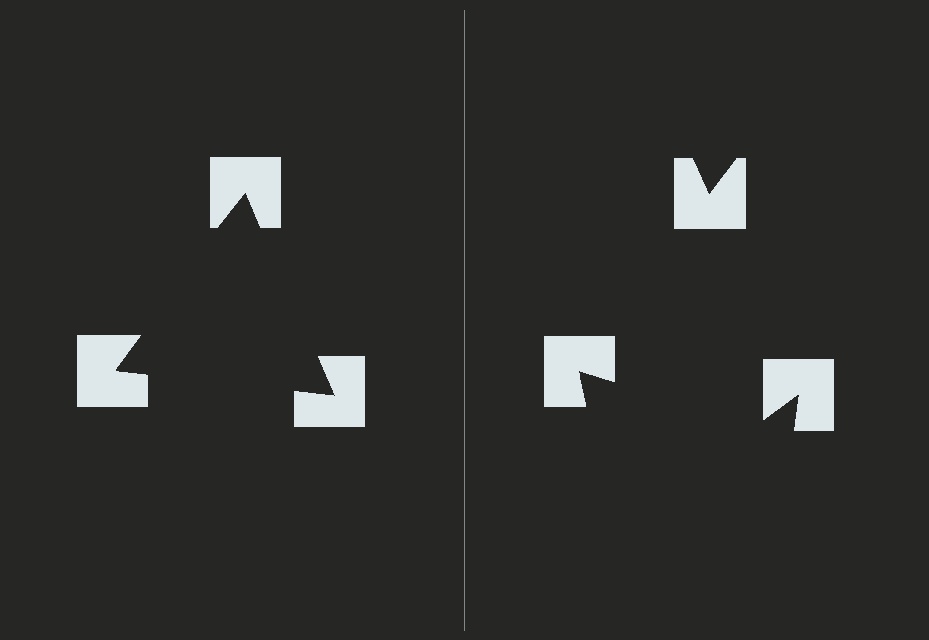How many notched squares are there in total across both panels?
6 — 3 on each side.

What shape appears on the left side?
An illusory triangle.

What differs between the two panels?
The notched squares are positioned identically on both sides; only the wedge orientations differ. On the left they align to a triangle; on the right they are misaligned.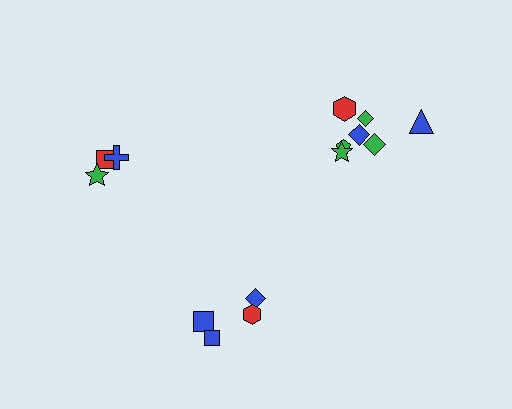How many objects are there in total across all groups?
There are 14 objects.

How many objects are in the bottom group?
There are 4 objects.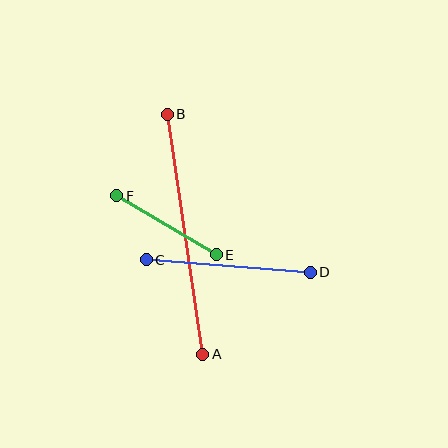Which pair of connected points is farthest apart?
Points A and B are farthest apart.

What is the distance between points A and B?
The distance is approximately 242 pixels.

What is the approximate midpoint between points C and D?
The midpoint is at approximately (228, 266) pixels.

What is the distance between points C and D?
The distance is approximately 165 pixels.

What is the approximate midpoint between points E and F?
The midpoint is at approximately (166, 225) pixels.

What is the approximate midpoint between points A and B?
The midpoint is at approximately (185, 234) pixels.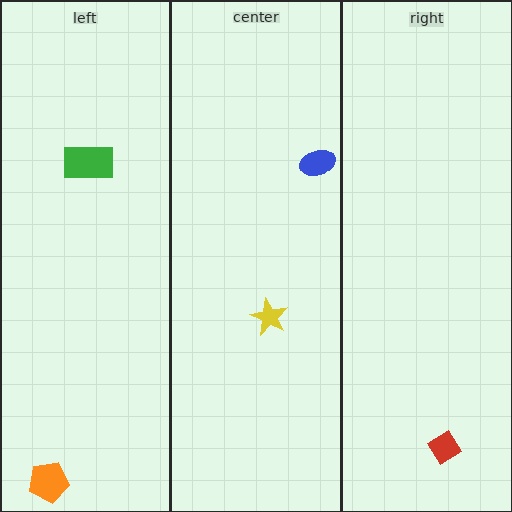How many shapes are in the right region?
1.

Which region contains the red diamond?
The right region.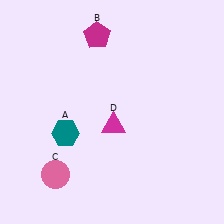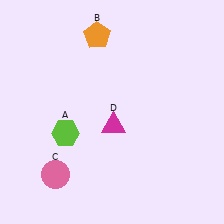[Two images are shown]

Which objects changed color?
A changed from teal to lime. B changed from magenta to orange.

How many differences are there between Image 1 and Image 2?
There are 2 differences between the two images.